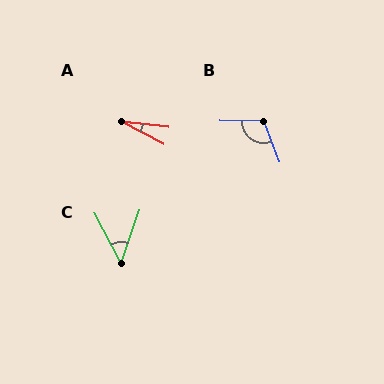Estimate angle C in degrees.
Approximately 47 degrees.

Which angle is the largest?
B, at approximately 112 degrees.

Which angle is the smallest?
A, at approximately 21 degrees.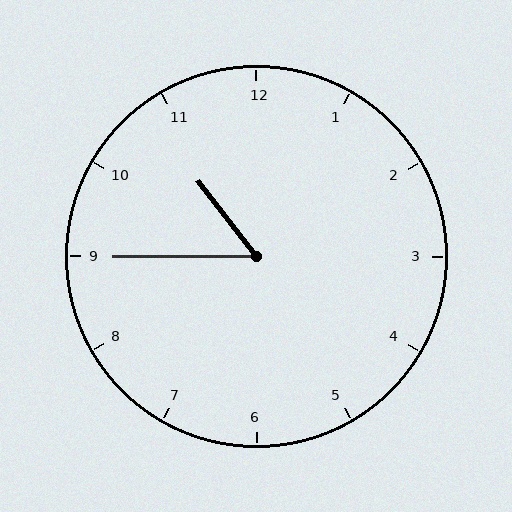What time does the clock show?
10:45.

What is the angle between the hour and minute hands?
Approximately 52 degrees.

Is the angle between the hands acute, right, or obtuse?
It is acute.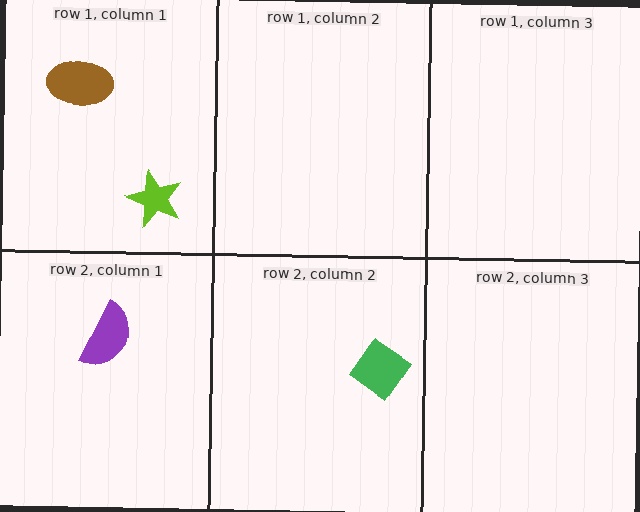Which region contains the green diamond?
The row 2, column 2 region.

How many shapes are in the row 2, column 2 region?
1.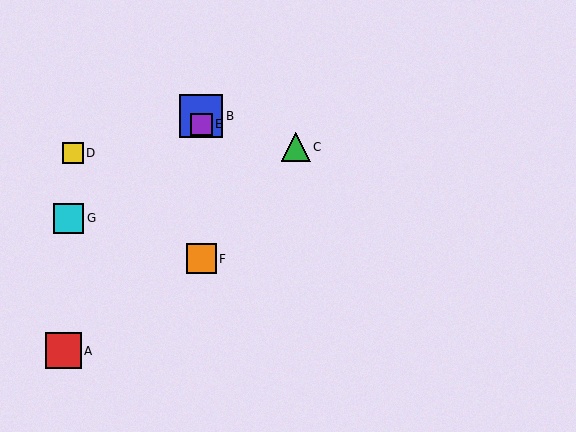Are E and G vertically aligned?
No, E is at x≈201 and G is at x≈69.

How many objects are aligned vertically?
3 objects (B, E, F) are aligned vertically.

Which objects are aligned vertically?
Objects B, E, F are aligned vertically.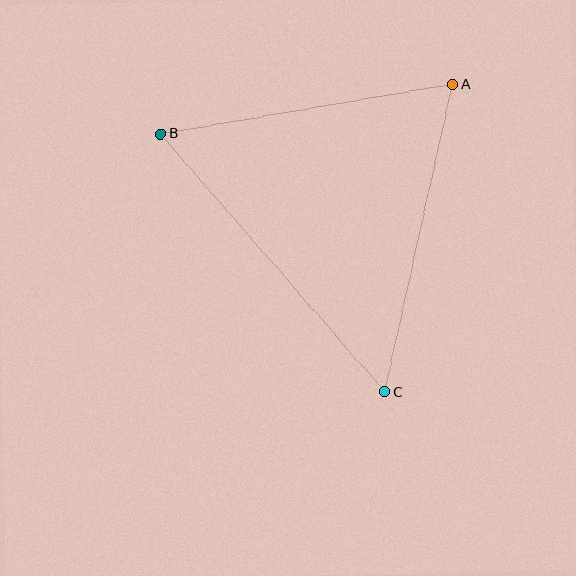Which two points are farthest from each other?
Points B and C are farthest from each other.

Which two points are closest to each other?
Points A and B are closest to each other.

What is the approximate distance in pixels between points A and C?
The distance between A and C is approximately 315 pixels.